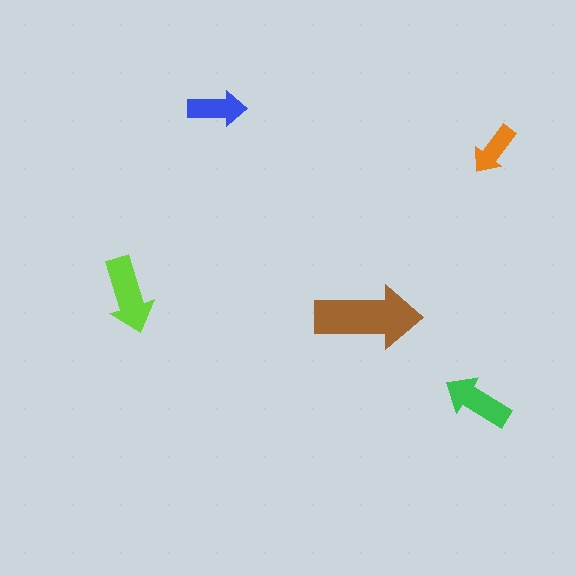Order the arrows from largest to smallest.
the brown one, the lime one, the green one, the blue one, the orange one.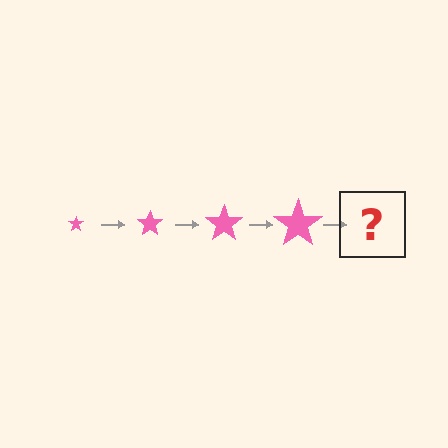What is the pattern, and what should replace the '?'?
The pattern is that the star gets progressively larger each step. The '?' should be a pink star, larger than the previous one.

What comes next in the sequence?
The next element should be a pink star, larger than the previous one.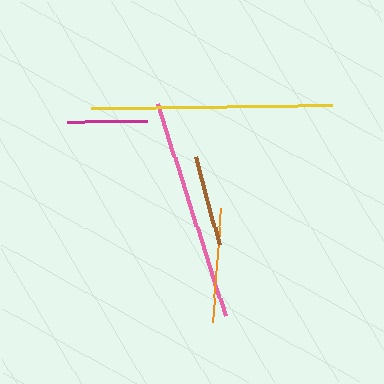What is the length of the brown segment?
The brown segment is approximately 91 pixels long.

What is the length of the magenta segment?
The magenta segment is approximately 80 pixels long.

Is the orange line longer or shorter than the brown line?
The orange line is longer than the brown line.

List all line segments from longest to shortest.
From longest to shortest: yellow, pink, orange, brown, magenta.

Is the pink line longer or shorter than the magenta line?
The pink line is longer than the magenta line.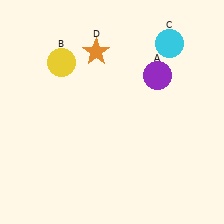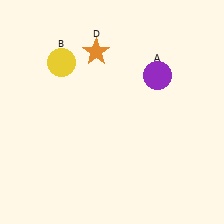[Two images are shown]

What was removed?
The cyan circle (C) was removed in Image 2.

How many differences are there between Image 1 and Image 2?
There is 1 difference between the two images.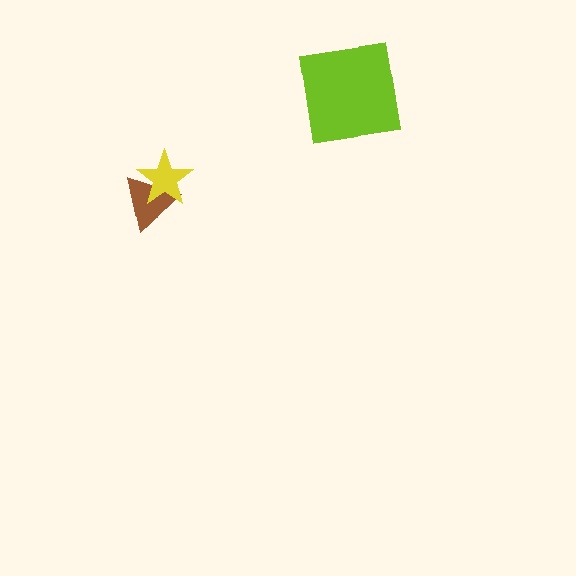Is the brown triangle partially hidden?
Yes, it is partially covered by another shape.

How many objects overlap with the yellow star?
1 object overlaps with the yellow star.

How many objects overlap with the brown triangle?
1 object overlaps with the brown triangle.